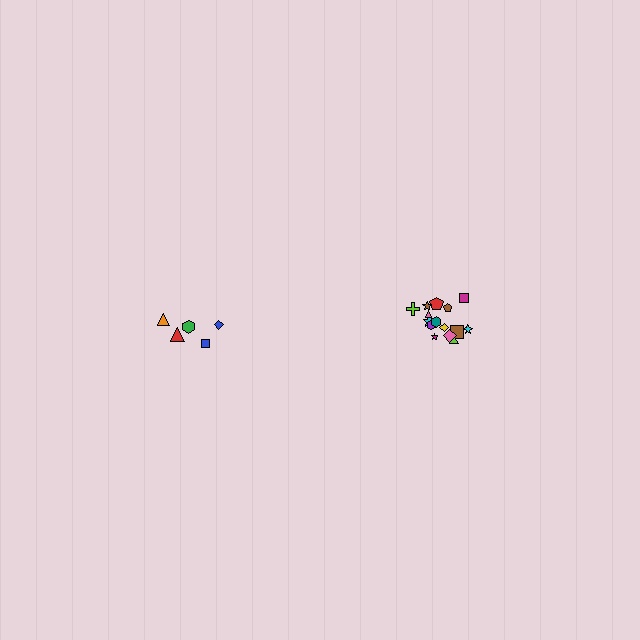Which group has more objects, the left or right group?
The right group.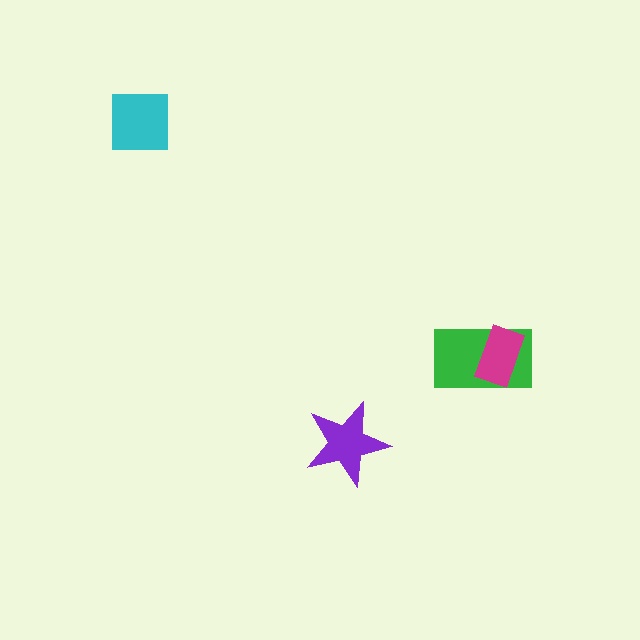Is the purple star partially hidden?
No, no other shape covers it.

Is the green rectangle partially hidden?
Yes, it is partially covered by another shape.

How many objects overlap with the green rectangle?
1 object overlaps with the green rectangle.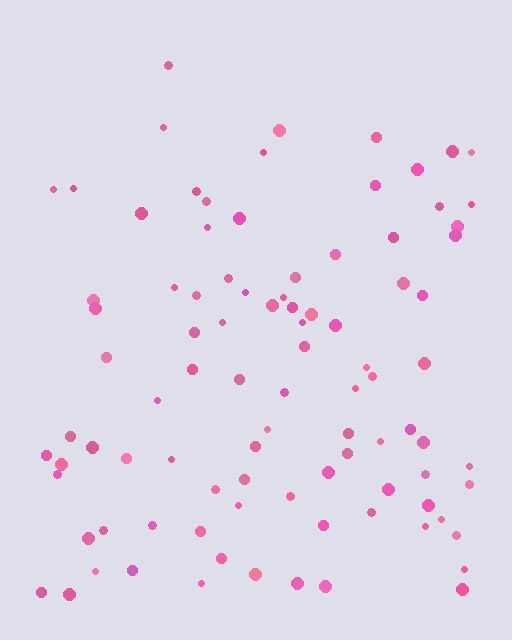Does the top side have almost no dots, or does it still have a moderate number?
Still a moderate number, just noticeably fewer than the bottom.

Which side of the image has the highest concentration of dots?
The bottom.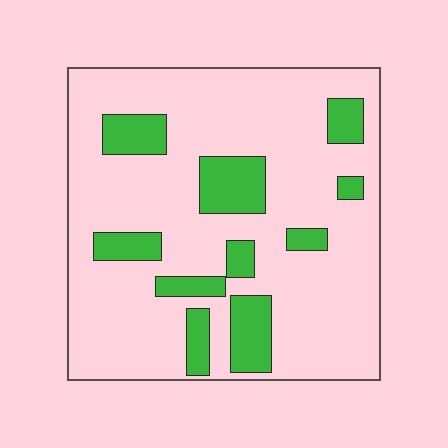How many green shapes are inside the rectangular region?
10.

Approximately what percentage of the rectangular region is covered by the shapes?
Approximately 20%.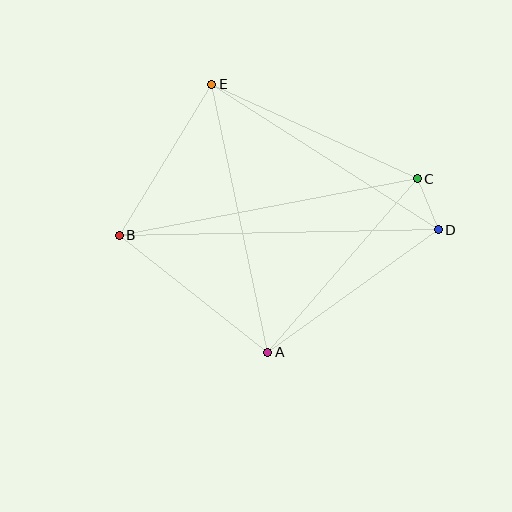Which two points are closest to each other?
Points C and D are closest to each other.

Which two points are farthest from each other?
Points B and D are farthest from each other.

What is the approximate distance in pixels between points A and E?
The distance between A and E is approximately 274 pixels.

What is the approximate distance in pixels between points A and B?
The distance between A and B is approximately 189 pixels.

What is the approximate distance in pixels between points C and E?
The distance between C and E is approximately 226 pixels.